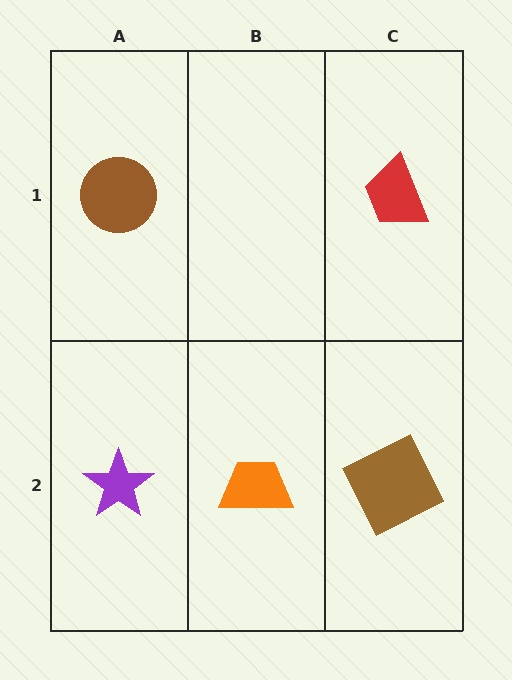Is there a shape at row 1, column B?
No, that cell is empty.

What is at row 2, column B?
An orange trapezoid.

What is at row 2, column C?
A brown square.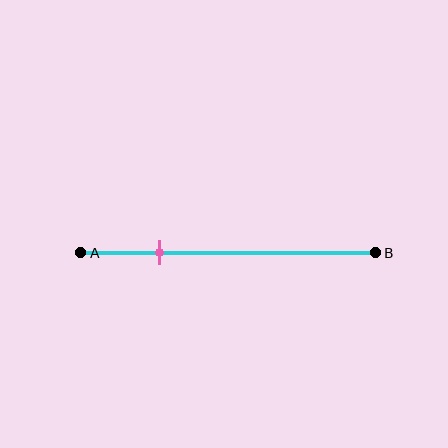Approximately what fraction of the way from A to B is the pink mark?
The pink mark is approximately 25% of the way from A to B.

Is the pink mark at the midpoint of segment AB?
No, the mark is at about 25% from A, not at the 50% midpoint.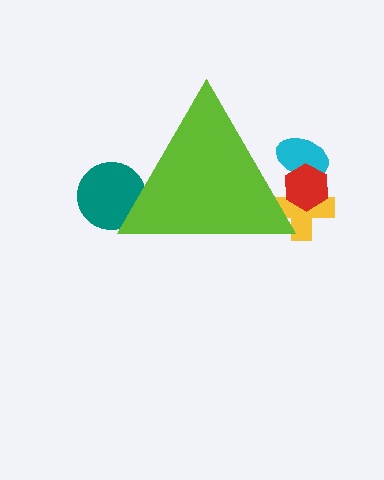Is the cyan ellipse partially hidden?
Yes, the cyan ellipse is partially hidden behind the lime triangle.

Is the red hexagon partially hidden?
Yes, the red hexagon is partially hidden behind the lime triangle.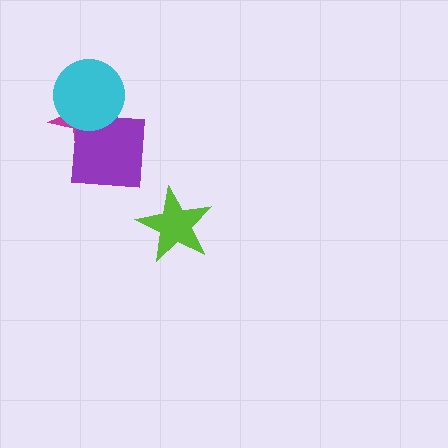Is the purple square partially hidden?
Yes, it is partially covered by another shape.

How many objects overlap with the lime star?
0 objects overlap with the lime star.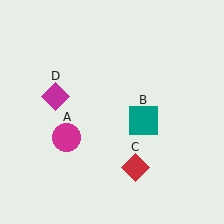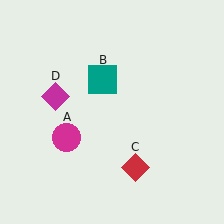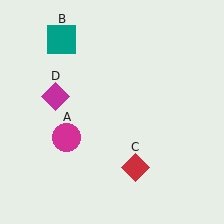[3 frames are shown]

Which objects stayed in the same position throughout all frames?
Magenta circle (object A) and red diamond (object C) and magenta diamond (object D) remained stationary.